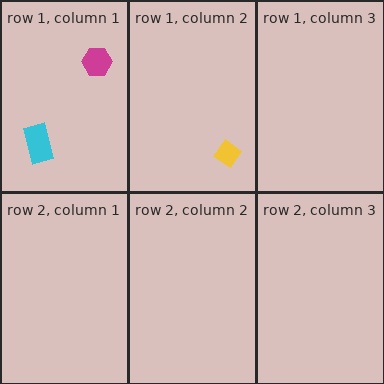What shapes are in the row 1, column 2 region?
The yellow diamond.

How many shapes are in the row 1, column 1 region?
2.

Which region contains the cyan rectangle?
The row 1, column 1 region.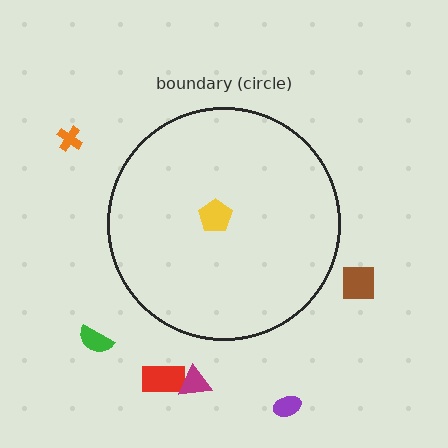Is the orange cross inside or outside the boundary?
Outside.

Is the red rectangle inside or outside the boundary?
Outside.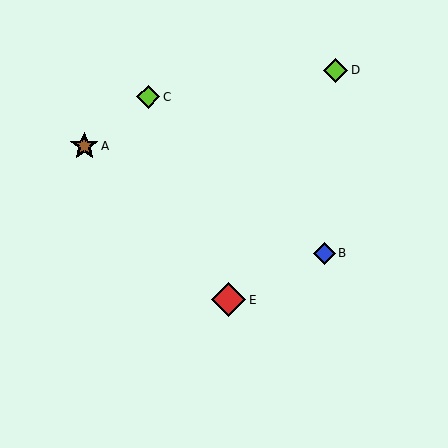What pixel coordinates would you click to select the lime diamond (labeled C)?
Click at (148, 97) to select the lime diamond C.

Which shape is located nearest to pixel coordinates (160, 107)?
The lime diamond (labeled C) at (148, 97) is nearest to that location.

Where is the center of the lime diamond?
The center of the lime diamond is at (336, 70).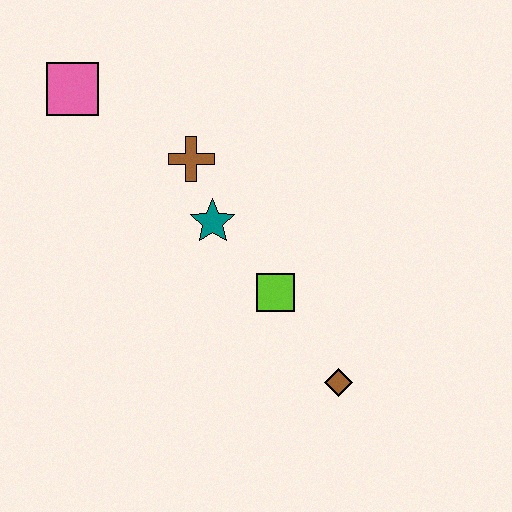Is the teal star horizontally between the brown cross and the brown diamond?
Yes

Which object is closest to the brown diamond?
The lime square is closest to the brown diamond.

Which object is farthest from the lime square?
The pink square is farthest from the lime square.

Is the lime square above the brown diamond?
Yes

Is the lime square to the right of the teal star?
Yes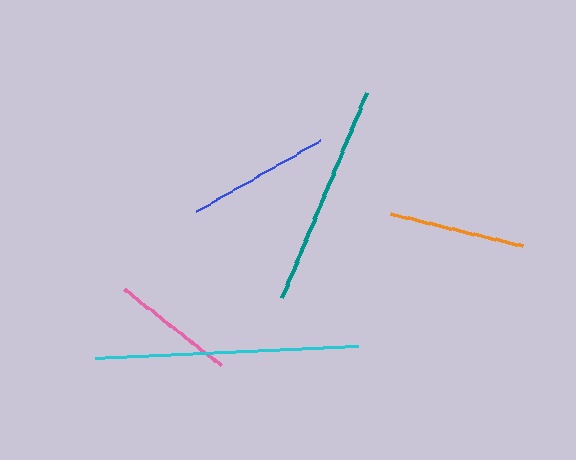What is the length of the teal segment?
The teal segment is approximately 222 pixels long.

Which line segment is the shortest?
The pink line is the shortest at approximately 124 pixels.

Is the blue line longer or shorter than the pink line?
The blue line is longer than the pink line.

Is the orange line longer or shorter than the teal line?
The teal line is longer than the orange line.